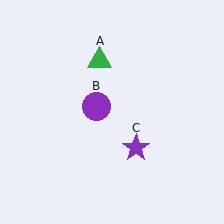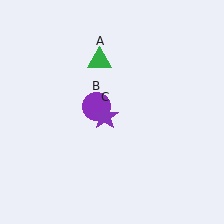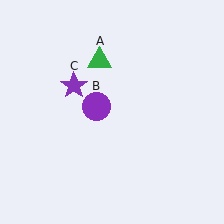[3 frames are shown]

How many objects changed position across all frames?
1 object changed position: purple star (object C).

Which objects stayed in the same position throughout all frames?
Green triangle (object A) and purple circle (object B) remained stationary.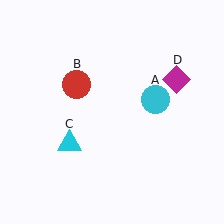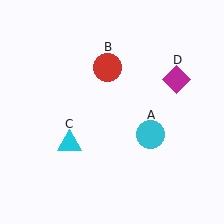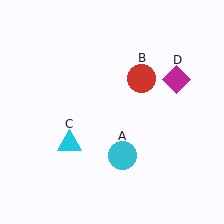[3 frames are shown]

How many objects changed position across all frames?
2 objects changed position: cyan circle (object A), red circle (object B).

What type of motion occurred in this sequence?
The cyan circle (object A), red circle (object B) rotated clockwise around the center of the scene.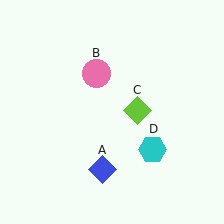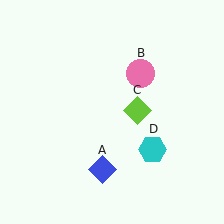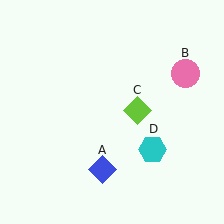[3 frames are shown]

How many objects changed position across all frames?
1 object changed position: pink circle (object B).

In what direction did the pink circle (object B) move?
The pink circle (object B) moved right.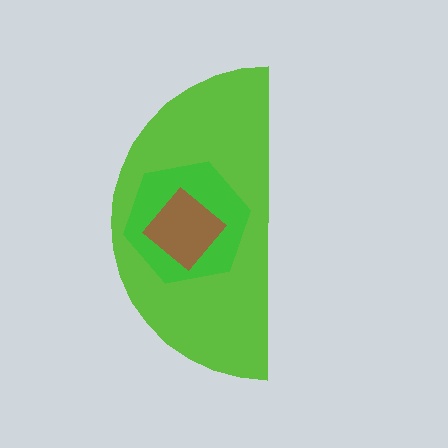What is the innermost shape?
The brown diamond.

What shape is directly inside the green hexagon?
The brown diamond.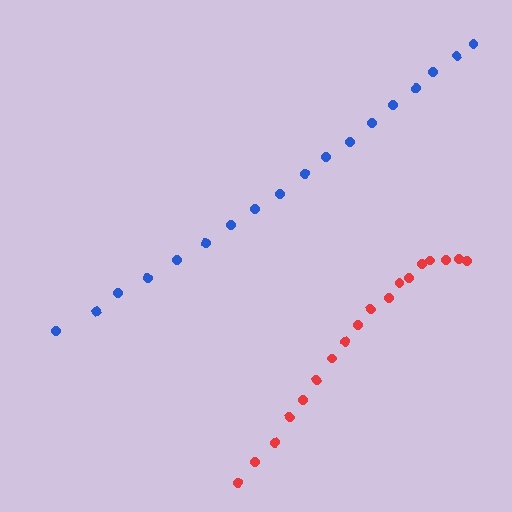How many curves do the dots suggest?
There are 2 distinct paths.